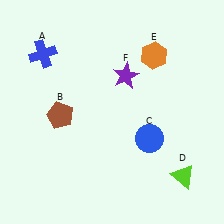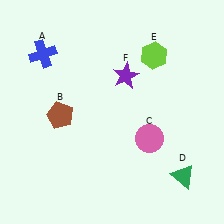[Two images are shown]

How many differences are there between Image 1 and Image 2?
There are 3 differences between the two images.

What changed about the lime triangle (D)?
In Image 1, D is lime. In Image 2, it changed to green.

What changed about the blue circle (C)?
In Image 1, C is blue. In Image 2, it changed to pink.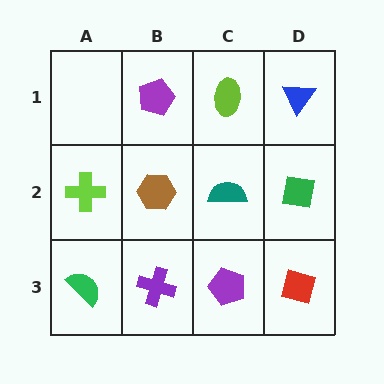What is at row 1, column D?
A blue triangle.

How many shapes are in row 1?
3 shapes.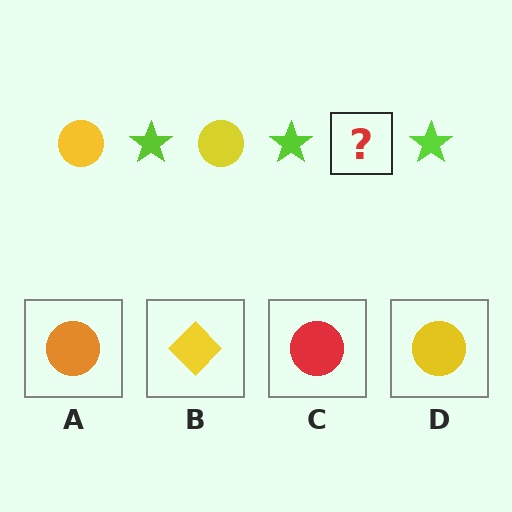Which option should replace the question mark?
Option D.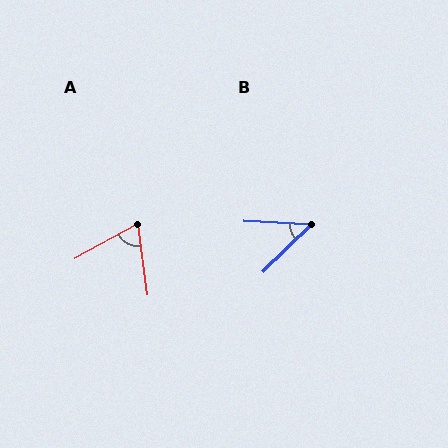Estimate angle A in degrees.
Approximately 69 degrees.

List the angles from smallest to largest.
B (47°), A (69°).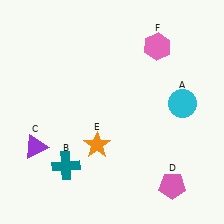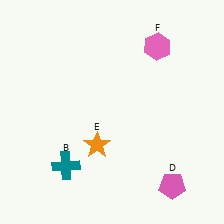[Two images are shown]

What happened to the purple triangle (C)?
The purple triangle (C) was removed in Image 2. It was in the bottom-left area of Image 1.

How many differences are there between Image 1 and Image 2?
There are 2 differences between the two images.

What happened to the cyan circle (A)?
The cyan circle (A) was removed in Image 2. It was in the top-right area of Image 1.